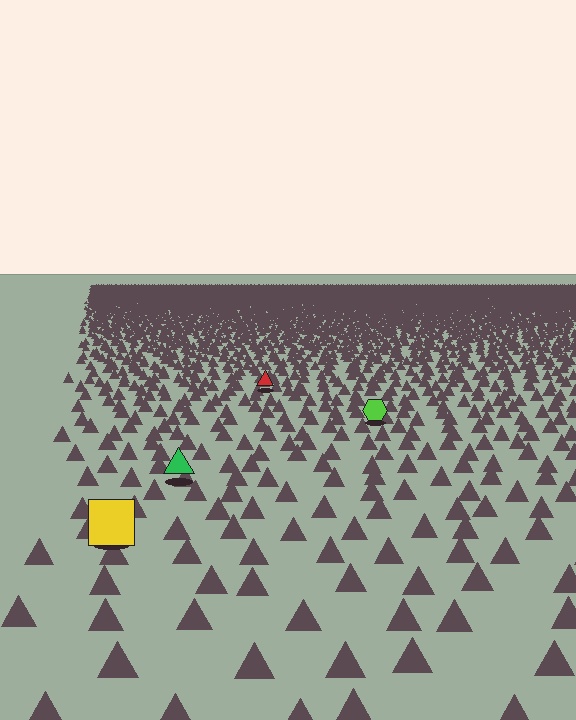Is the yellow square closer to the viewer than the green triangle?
Yes. The yellow square is closer — you can tell from the texture gradient: the ground texture is coarser near it.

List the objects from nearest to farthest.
From nearest to farthest: the yellow square, the green triangle, the lime hexagon, the red triangle.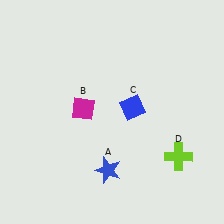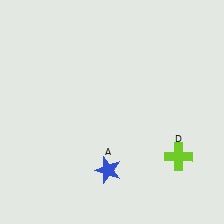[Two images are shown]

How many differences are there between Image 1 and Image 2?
There are 2 differences between the two images.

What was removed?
The magenta diamond (B), the blue diamond (C) were removed in Image 2.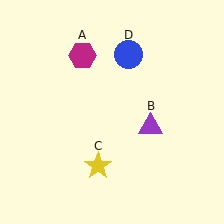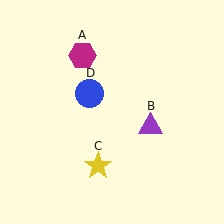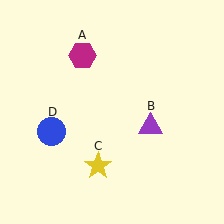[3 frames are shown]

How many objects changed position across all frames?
1 object changed position: blue circle (object D).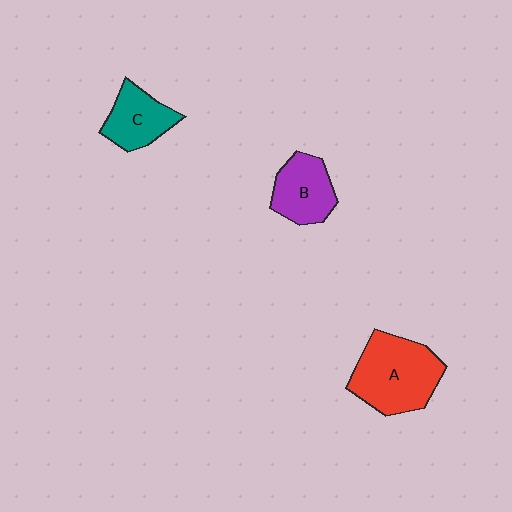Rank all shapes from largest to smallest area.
From largest to smallest: A (red), B (purple), C (teal).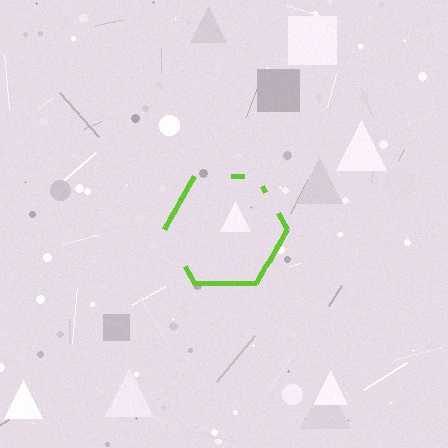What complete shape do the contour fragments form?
The contour fragments form a hexagon.